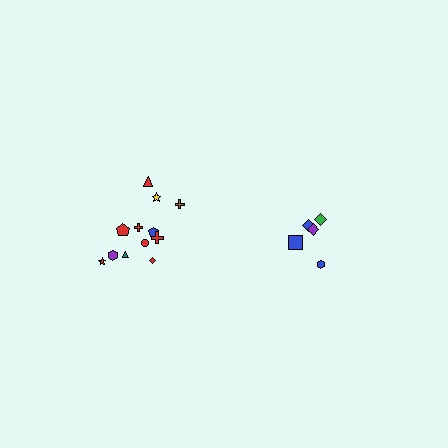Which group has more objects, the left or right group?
The left group.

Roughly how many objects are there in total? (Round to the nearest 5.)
Roughly 15 objects in total.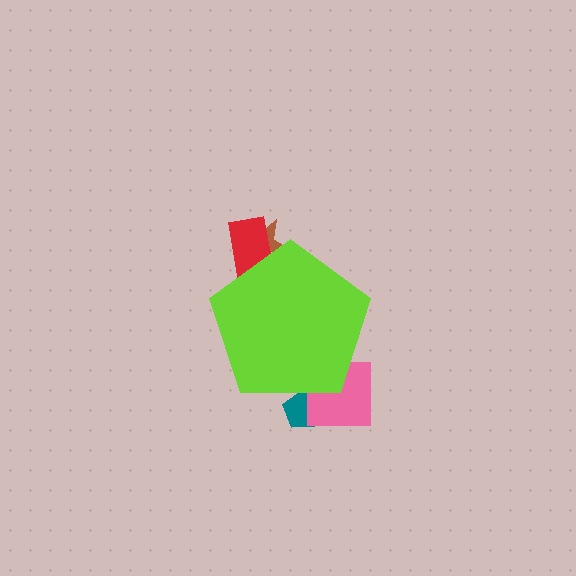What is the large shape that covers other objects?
A lime pentagon.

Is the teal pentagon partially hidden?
Yes, the teal pentagon is partially hidden behind the lime pentagon.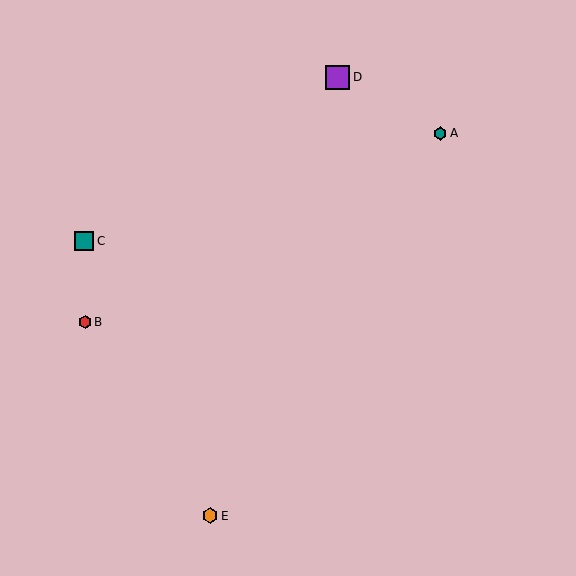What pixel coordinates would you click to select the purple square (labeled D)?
Click at (337, 77) to select the purple square D.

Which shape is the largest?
The purple square (labeled D) is the largest.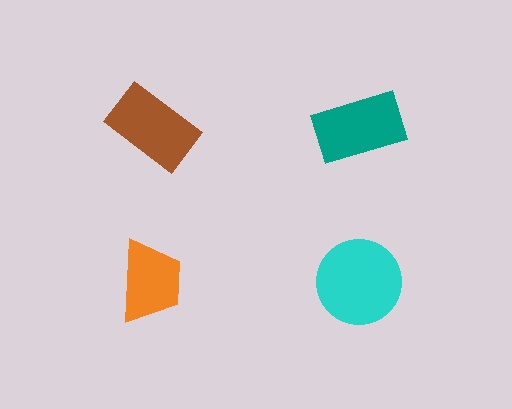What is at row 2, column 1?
An orange trapezoid.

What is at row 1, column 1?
A brown rectangle.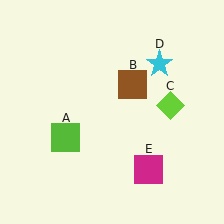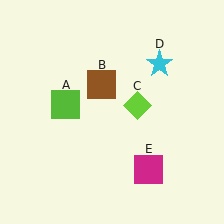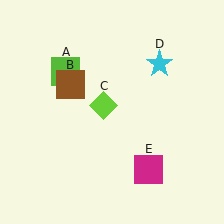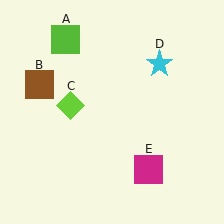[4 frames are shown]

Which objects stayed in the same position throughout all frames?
Cyan star (object D) and magenta square (object E) remained stationary.